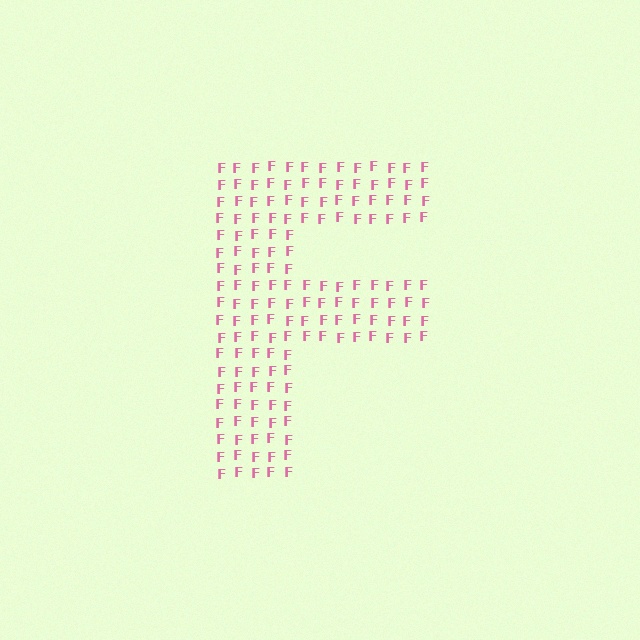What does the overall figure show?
The overall figure shows the letter F.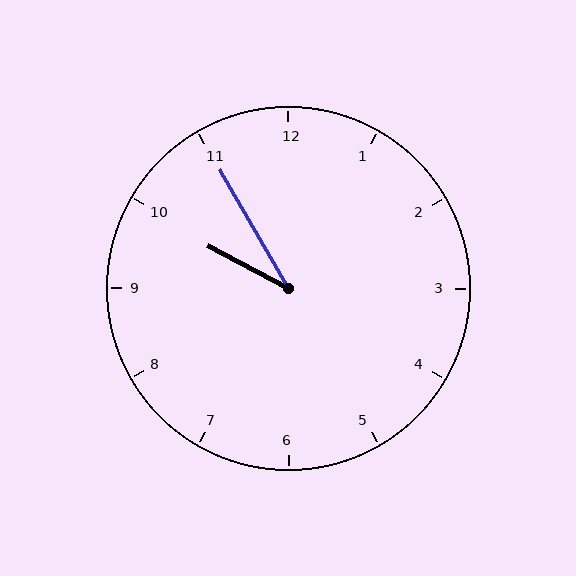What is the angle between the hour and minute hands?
Approximately 32 degrees.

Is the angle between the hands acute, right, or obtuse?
It is acute.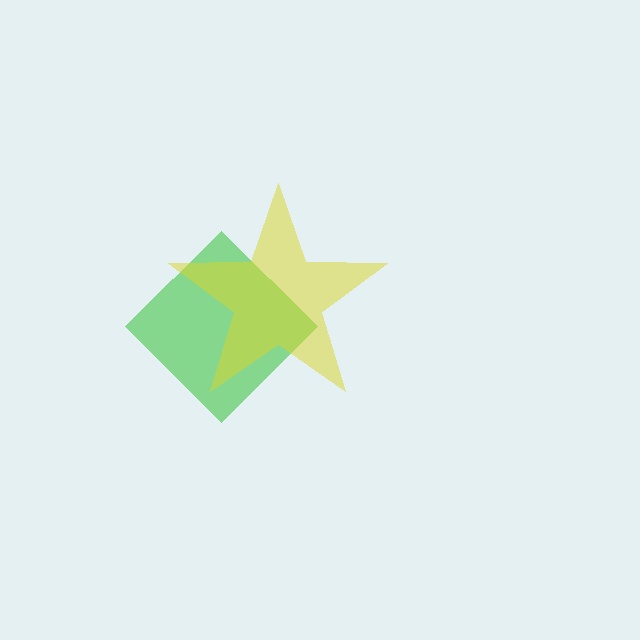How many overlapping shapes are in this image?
There are 2 overlapping shapes in the image.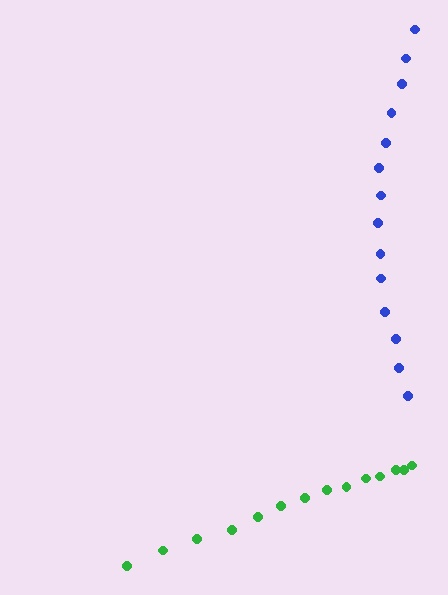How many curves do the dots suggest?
There are 2 distinct paths.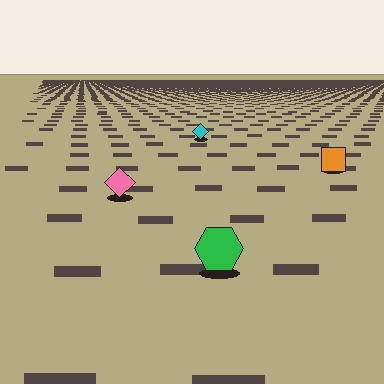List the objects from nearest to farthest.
From nearest to farthest: the green hexagon, the pink diamond, the orange square, the cyan diamond.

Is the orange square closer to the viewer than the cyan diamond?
Yes. The orange square is closer — you can tell from the texture gradient: the ground texture is coarser near it.